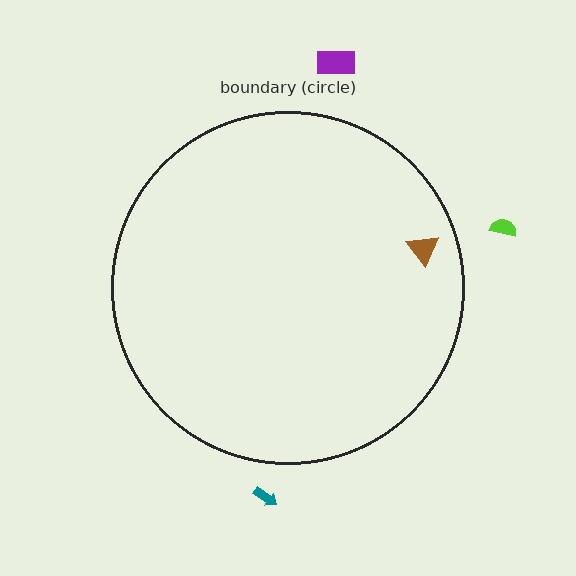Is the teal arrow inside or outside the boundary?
Outside.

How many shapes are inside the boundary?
1 inside, 3 outside.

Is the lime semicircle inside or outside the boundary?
Outside.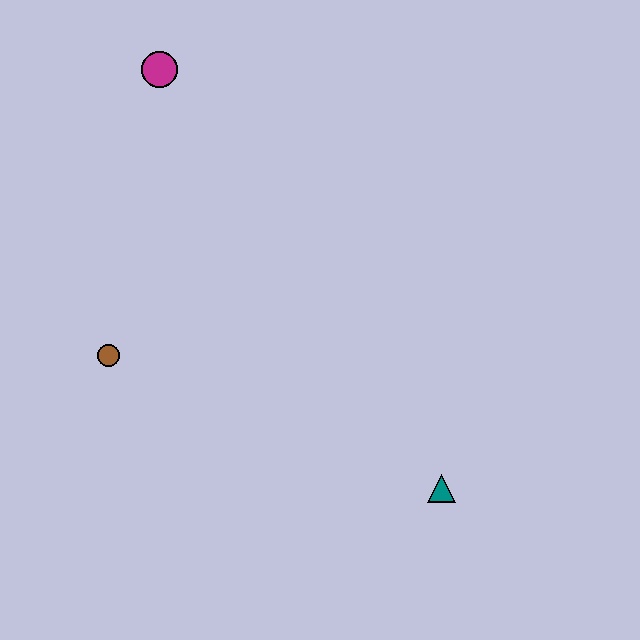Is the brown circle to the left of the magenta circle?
Yes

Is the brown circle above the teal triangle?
Yes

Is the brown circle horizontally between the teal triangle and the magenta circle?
No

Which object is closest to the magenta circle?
The brown circle is closest to the magenta circle.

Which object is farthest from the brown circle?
The teal triangle is farthest from the brown circle.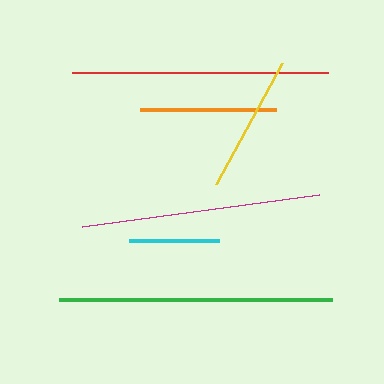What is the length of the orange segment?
The orange segment is approximately 136 pixels long.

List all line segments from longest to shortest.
From longest to shortest: green, red, magenta, yellow, orange, cyan.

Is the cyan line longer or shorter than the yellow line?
The yellow line is longer than the cyan line.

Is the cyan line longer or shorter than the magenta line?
The magenta line is longer than the cyan line.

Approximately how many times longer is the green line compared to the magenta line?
The green line is approximately 1.1 times the length of the magenta line.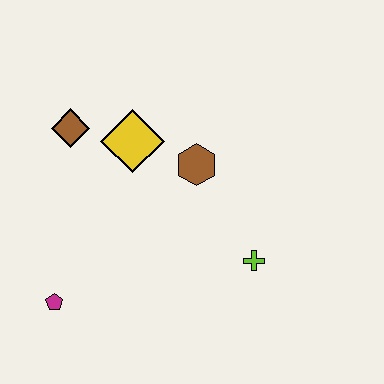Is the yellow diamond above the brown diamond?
No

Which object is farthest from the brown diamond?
The lime cross is farthest from the brown diamond.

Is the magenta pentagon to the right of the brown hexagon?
No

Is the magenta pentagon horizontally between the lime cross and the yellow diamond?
No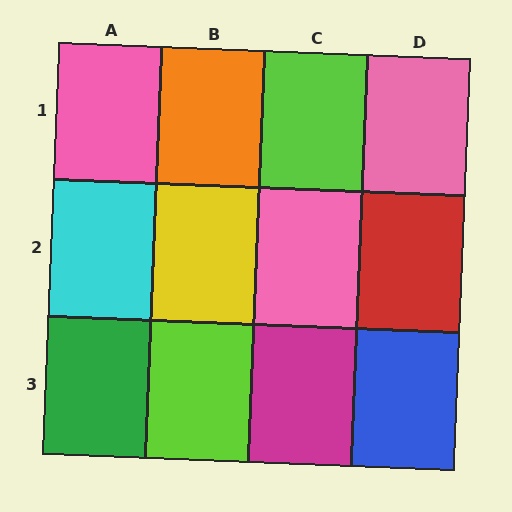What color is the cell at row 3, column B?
Lime.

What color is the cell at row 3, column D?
Blue.